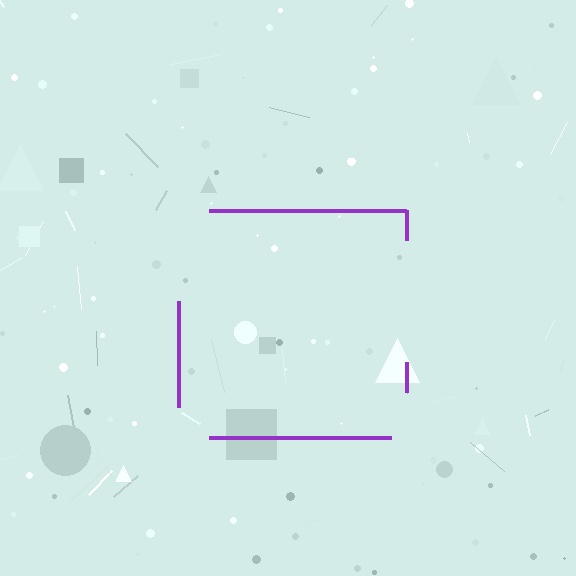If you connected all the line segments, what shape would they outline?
They would outline a square.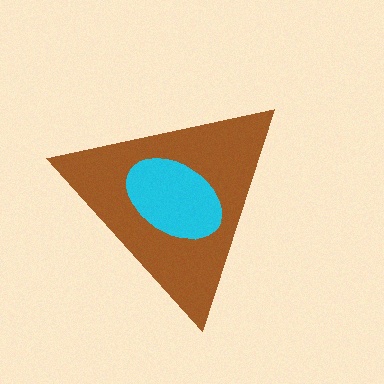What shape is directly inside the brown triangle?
The cyan ellipse.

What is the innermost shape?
The cyan ellipse.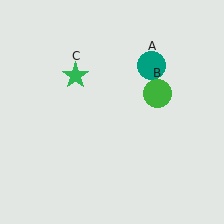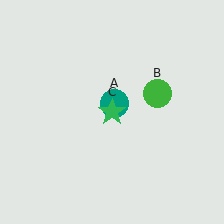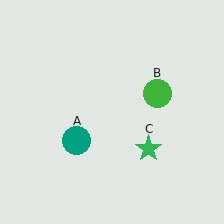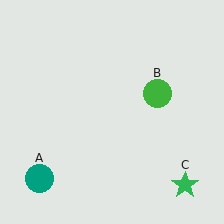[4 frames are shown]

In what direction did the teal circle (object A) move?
The teal circle (object A) moved down and to the left.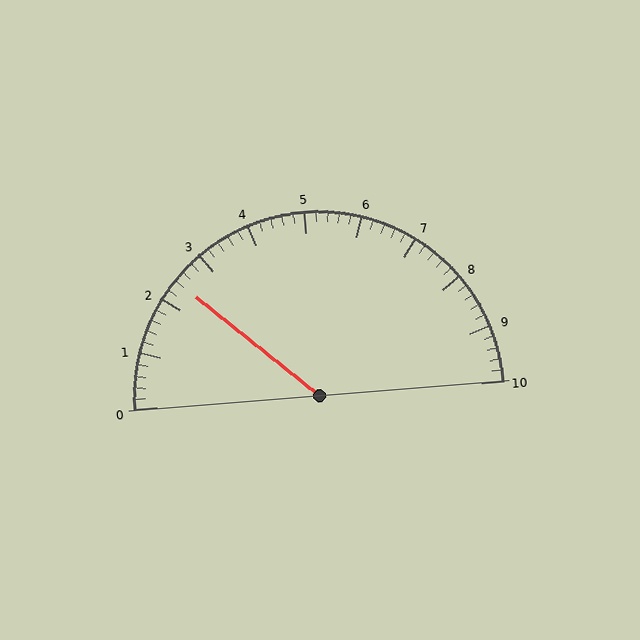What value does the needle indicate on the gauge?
The needle indicates approximately 2.4.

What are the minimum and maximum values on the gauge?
The gauge ranges from 0 to 10.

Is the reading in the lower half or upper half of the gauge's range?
The reading is in the lower half of the range (0 to 10).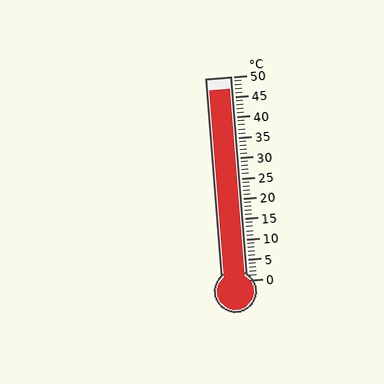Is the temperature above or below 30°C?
The temperature is above 30°C.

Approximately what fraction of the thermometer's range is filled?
The thermometer is filled to approximately 95% of its range.